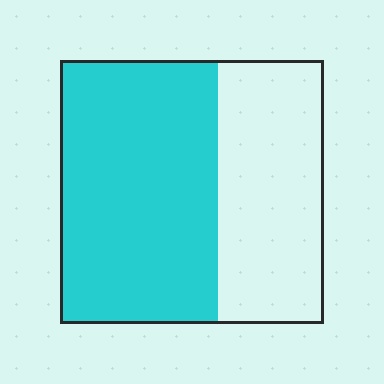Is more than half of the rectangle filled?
Yes.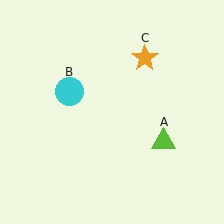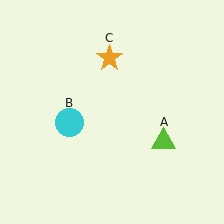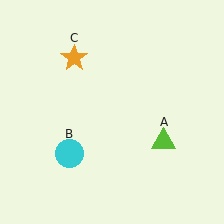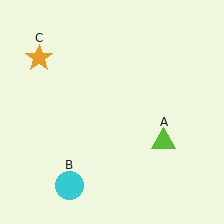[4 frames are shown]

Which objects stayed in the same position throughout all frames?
Lime triangle (object A) remained stationary.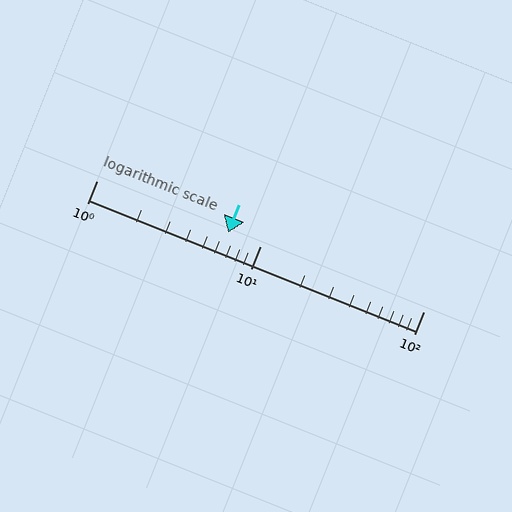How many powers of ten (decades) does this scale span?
The scale spans 2 decades, from 1 to 100.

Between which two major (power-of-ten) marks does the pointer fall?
The pointer is between 1 and 10.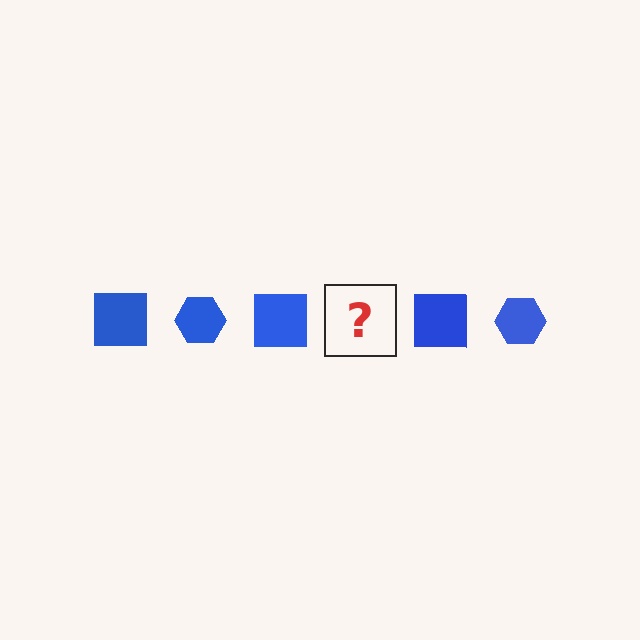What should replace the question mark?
The question mark should be replaced with a blue hexagon.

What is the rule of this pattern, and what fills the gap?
The rule is that the pattern cycles through square, hexagon shapes in blue. The gap should be filled with a blue hexagon.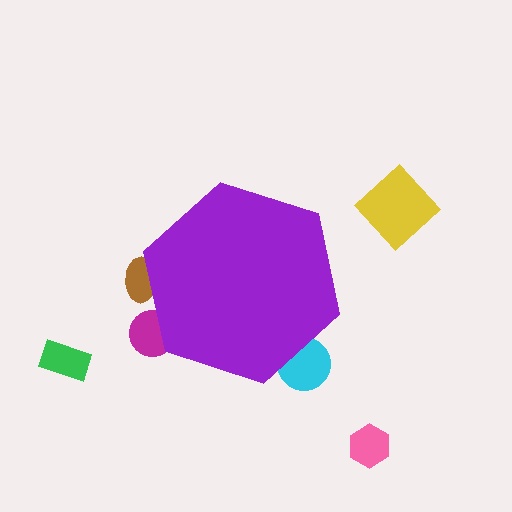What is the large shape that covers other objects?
A purple hexagon.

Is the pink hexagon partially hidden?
No, the pink hexagon is fully visible.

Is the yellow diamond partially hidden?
No, the yellow diamond is fully visible.